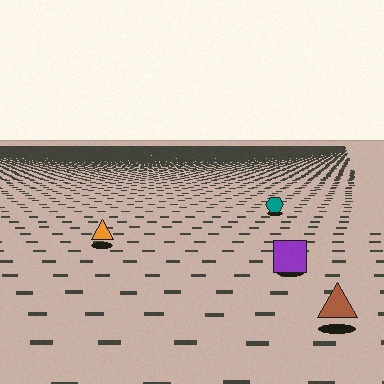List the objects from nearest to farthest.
From nearest to farthest: the brown triangle, the purple square, the orange triangle, the teal hexagon.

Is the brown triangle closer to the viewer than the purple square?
Yes. The brown triangle is closer — you can tell from the texture gradient: the ground texture is coarser near it.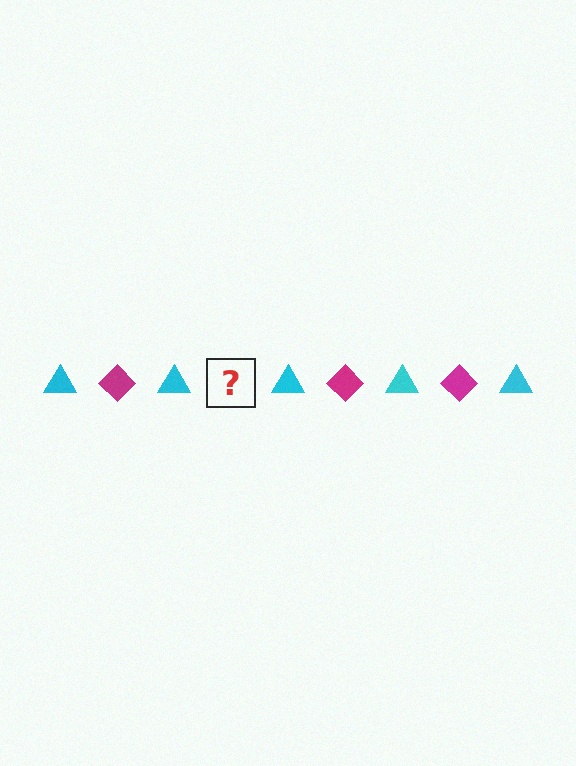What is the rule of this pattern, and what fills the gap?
The rule is that the pattern alternates between cyan triangle and magenta diamond. The gap should be filled with a magenta diamond.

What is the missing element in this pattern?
The missing element is a magenta diamond.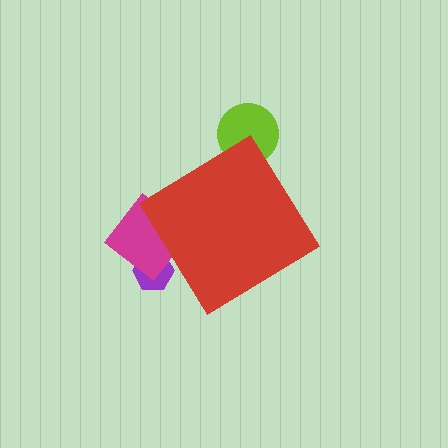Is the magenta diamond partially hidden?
Yes, the magenta diamond is partially hidden behind the red diamond.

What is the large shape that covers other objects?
A red diamond.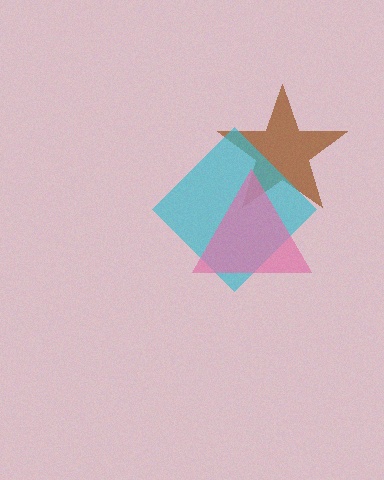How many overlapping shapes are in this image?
There are 3 overlapping shapes in the image.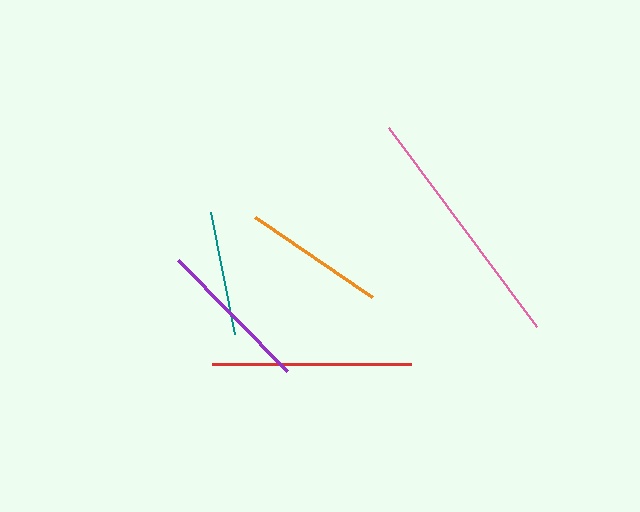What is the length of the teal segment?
The teal segment is approximately 124 pixels long.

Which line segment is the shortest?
The teal line is the shortest at approximately 124 pixels.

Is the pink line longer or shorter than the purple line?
The pink line is longer than the purple line.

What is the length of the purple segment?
The purple segment is approximately 156 pixels long.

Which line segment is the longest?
The pink line is the longest at approximately 248 pixels.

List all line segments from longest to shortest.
From longest to shortest: pink, red, purple, orange, teal.